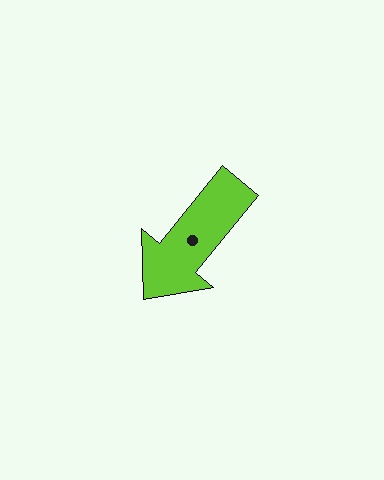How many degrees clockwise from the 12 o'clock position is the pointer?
Approximately 219 degrees.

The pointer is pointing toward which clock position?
Roughly 7 o'clock.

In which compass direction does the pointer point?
Southwest.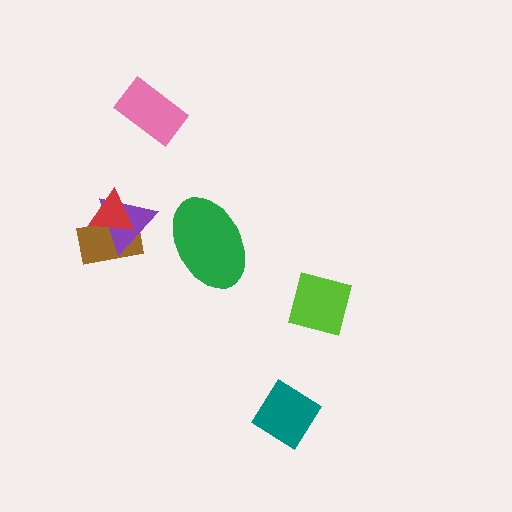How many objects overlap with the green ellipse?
0 objects overlap with the green ellipse.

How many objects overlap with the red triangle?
2 objects overlap with the red triangle.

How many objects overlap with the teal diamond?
0 objects overlap with the teal diamond.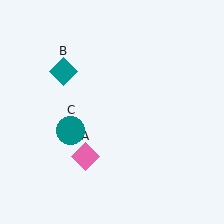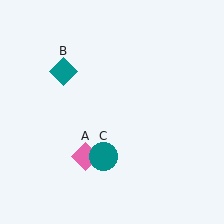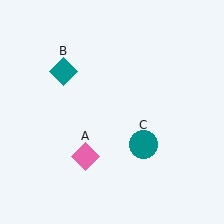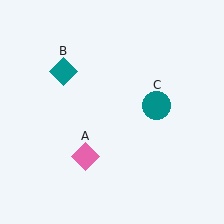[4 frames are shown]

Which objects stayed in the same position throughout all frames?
Pink diamond (object A) and teal diamond (object B) remained stationary.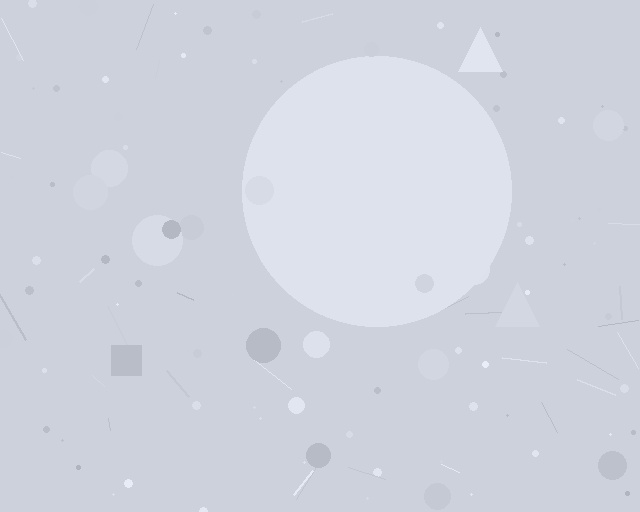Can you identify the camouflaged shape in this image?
The camouflaged shape is a circle.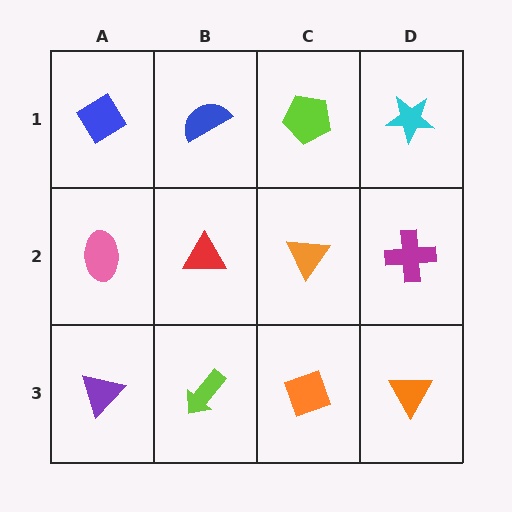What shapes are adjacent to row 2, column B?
A blue semicircle (row 1, column B), a lime arrow (row 3, column B), a pink ellipse (row 2, column A), an orange triangle (row 2, column C).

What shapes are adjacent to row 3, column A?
A pink ellipse (row 2, column A), a lime arrow (row 3, column B).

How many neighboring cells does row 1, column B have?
3.